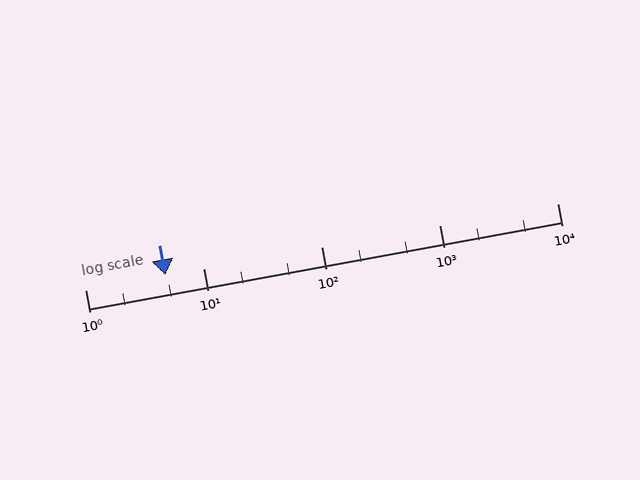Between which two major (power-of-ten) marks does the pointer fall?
The pointer is between 1 and 10.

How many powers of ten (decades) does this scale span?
The scale spans 4 decades, from 1 to 10000.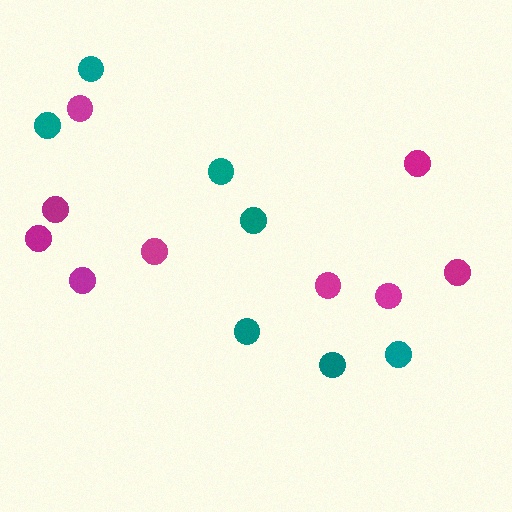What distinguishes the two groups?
There are 2 groups: one group of teal circles (7) and one group of magenta circles (9).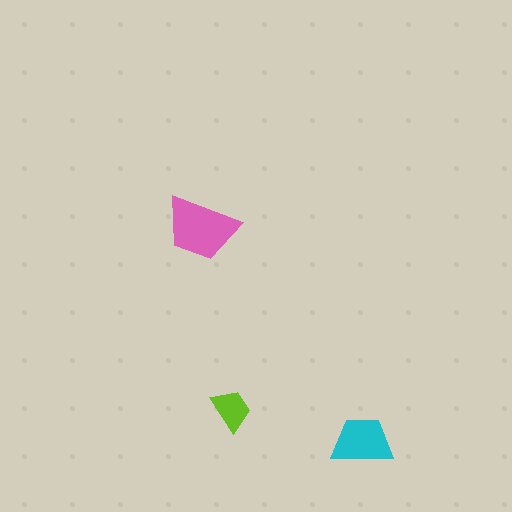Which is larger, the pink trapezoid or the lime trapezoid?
The pink one.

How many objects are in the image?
There are 3 objects in the image.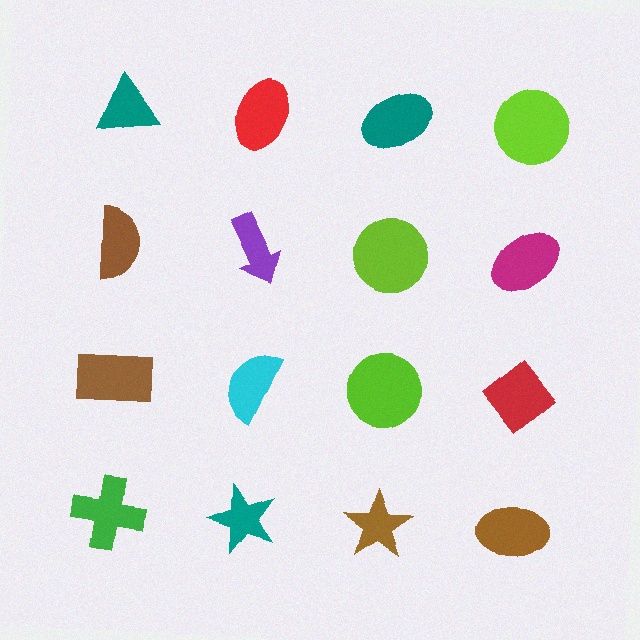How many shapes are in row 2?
4 shapes.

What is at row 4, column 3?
A brown star.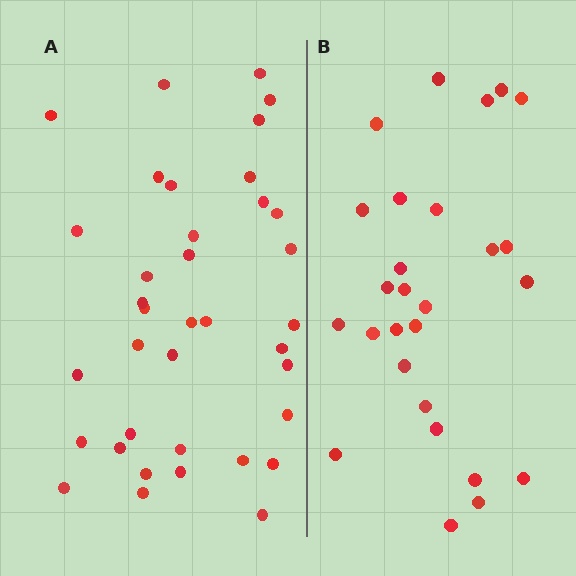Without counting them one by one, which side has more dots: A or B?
Region A (the left region) has more dots.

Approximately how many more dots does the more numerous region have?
Region A has roughly 10 or so more dots than region B.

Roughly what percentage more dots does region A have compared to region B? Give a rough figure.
About 35% more.